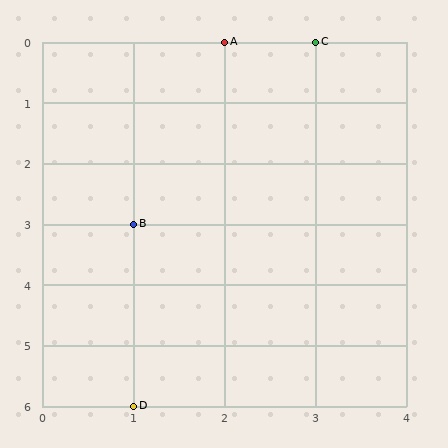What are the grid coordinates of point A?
Point A is at grid coordinates (2, 0).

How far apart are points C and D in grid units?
Points C and D are 2 columns and 6 rows apart (about 6.3 grid units diagonally).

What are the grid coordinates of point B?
Point B is at grid coordinates (1, 3).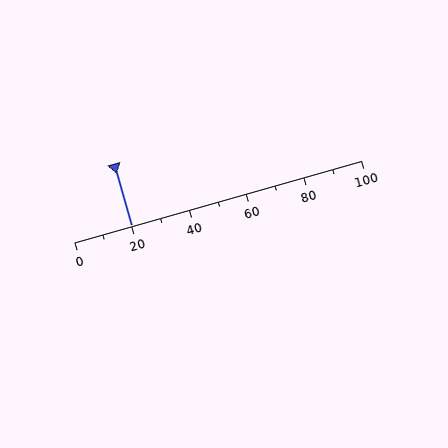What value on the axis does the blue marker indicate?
The marker indicates approximately 20.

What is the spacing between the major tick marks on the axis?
The major ticks are spaced 20 apart.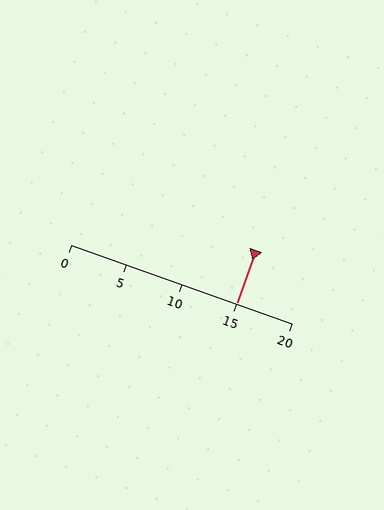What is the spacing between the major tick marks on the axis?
The major ticks are spaced 5 apart.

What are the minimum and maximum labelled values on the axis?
The axis runs from 0 to 20.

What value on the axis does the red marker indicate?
The marker indicates approximately 15.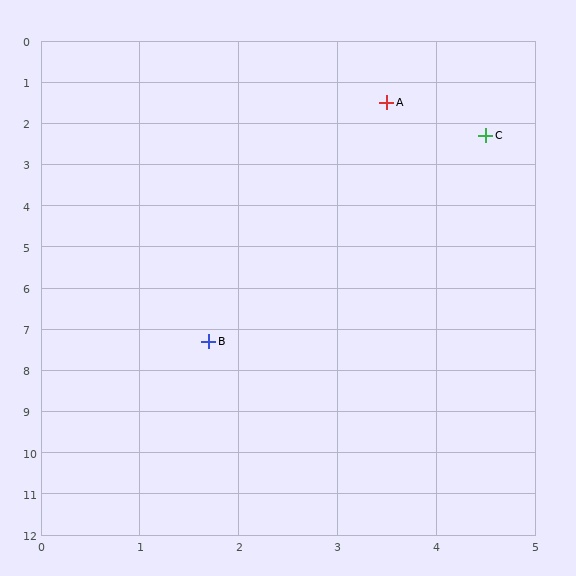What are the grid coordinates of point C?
Point C is at approximately (4.5, 2.3).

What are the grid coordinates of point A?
Point A is at approximately (3.5, 1.5).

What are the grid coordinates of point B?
Point B is at approximately (1.7, 7.3).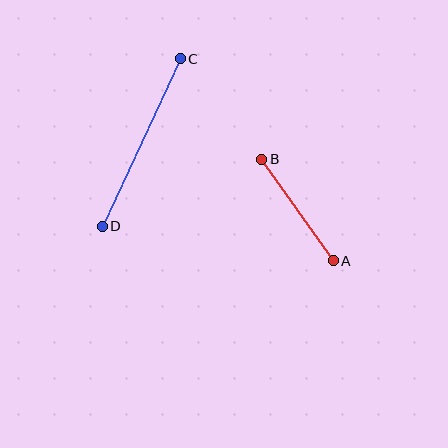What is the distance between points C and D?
The distance is approximately 185 pixels.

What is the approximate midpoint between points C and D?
The midpoint is at approximately (141, 143) pixels.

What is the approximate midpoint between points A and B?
The midpoint is at approximately (298, 210) pixels.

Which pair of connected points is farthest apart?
Points C and D are farthest apart.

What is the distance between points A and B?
The distance is approximately 124 pixels.